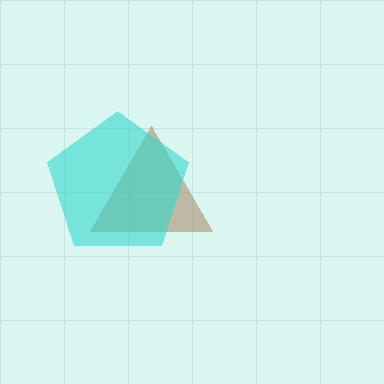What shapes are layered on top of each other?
The layered shapes are: a brown triangle, a cyan pentagon.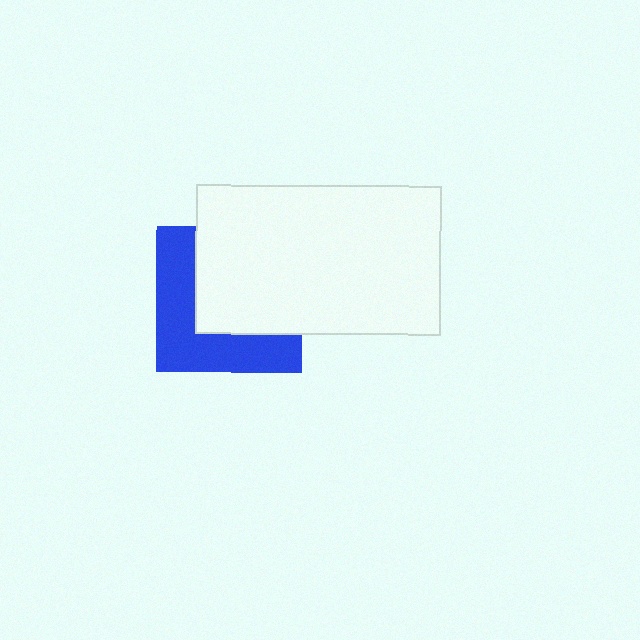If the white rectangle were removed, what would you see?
You would see the complete blue square.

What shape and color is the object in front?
The object in front is a white rectangle.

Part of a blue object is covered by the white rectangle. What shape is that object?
It is a square.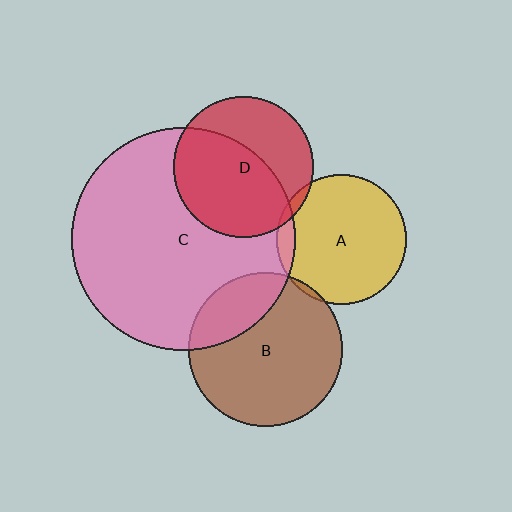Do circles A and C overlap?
Yes.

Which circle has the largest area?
Circle C (pink).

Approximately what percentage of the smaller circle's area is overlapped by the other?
Approximately 5%.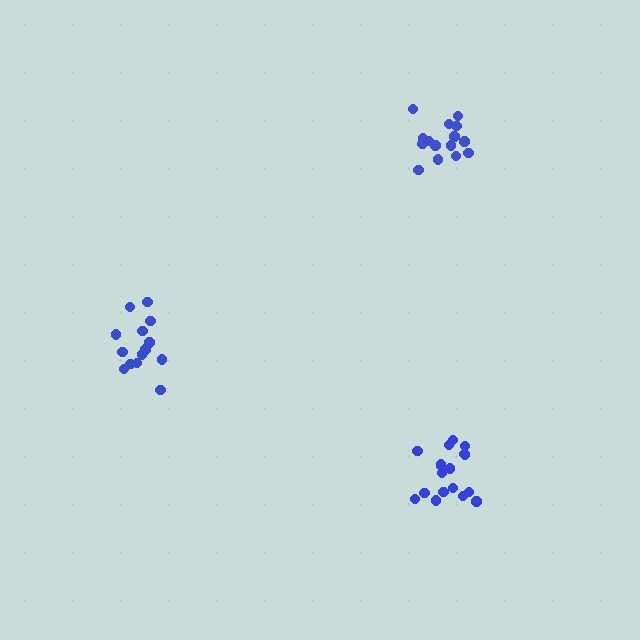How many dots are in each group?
Group 1: 18 dots, Group 2: 15 dots, Group 3: 14 dots (47 total).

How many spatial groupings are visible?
There are 3 spatial groupings.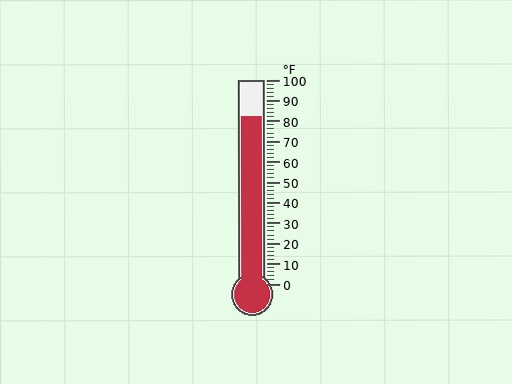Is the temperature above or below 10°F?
The temperature is above 10°F.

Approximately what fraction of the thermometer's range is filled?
The thermometer is filled to approximately 80% of its range.